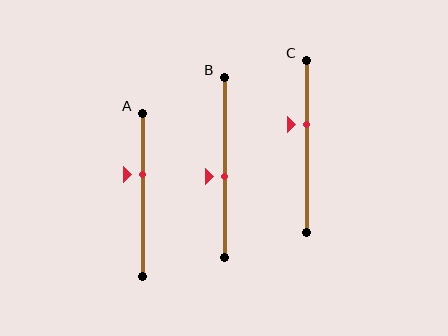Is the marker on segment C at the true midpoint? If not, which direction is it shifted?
No, the marker on segment C is shifted upward by about 13% of the segment length.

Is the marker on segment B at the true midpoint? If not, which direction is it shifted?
No, the marker on segment B is shifted downward by about 5% of the segment length.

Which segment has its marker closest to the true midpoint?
Segment B has its marker closest to the true midpoint.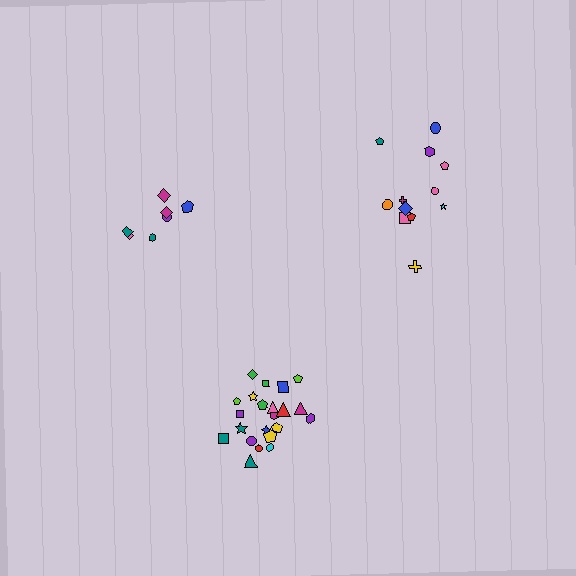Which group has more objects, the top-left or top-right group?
The top-right group.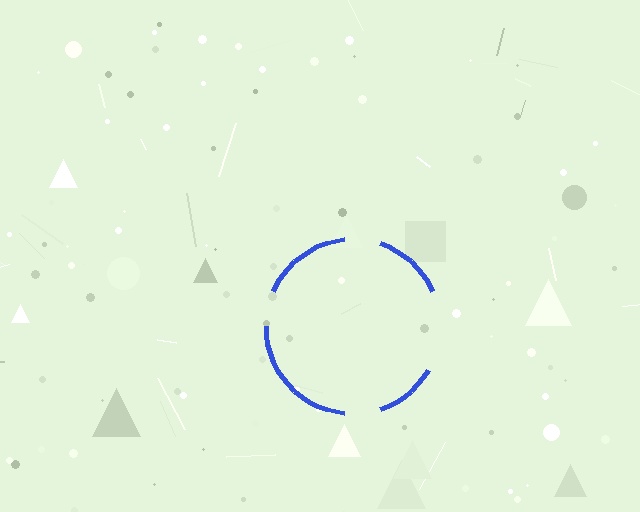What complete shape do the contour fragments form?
The contour fragments form a circle.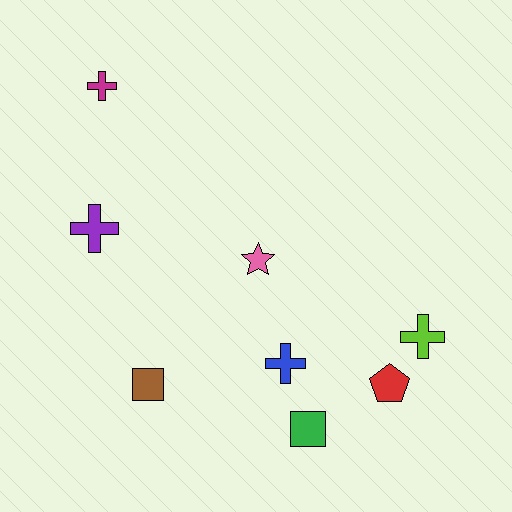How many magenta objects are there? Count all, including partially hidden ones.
There is 1 magenta object.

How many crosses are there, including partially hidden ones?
There are 4 crosses.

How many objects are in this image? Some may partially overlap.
There are 8 objects.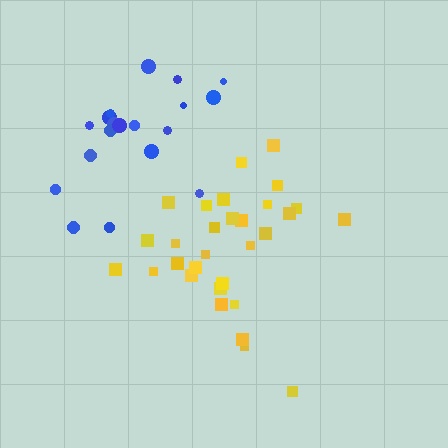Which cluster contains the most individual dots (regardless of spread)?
Yellow (31).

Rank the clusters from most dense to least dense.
yellow, blue.